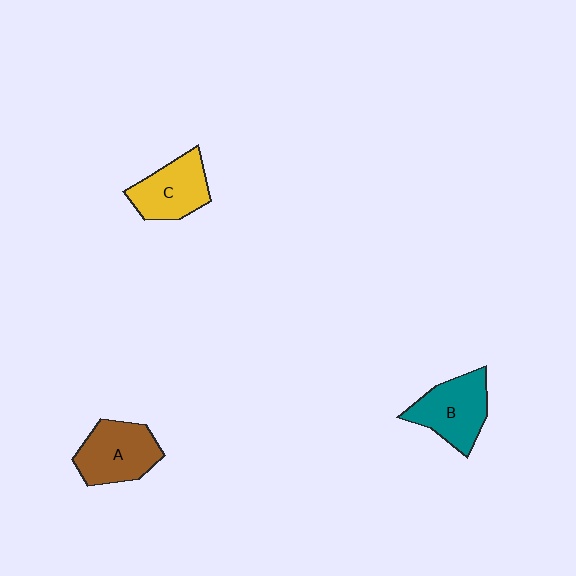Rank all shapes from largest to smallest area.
From largest to smallest: B (teal), A (brown), C (yellow).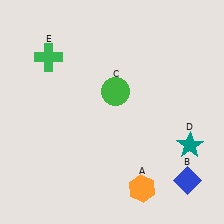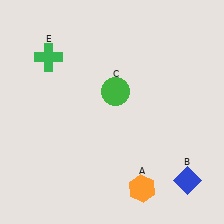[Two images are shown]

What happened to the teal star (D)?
The teal star (D) was removed in Image 2. It was in the bottom-right area of Image 1.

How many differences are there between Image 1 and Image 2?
There is 1 difference between the two images.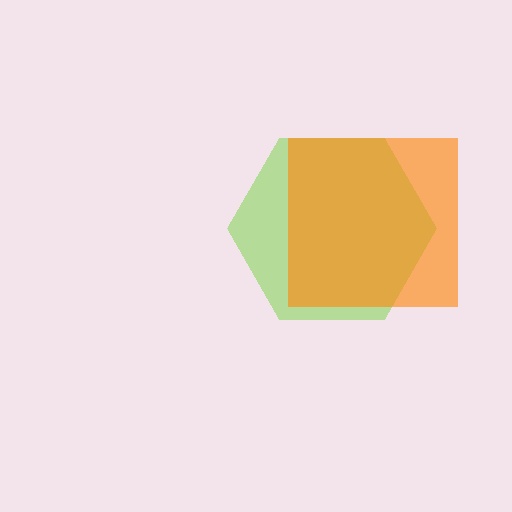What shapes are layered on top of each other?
The layered shapes are: a lime hexagon, an orange square.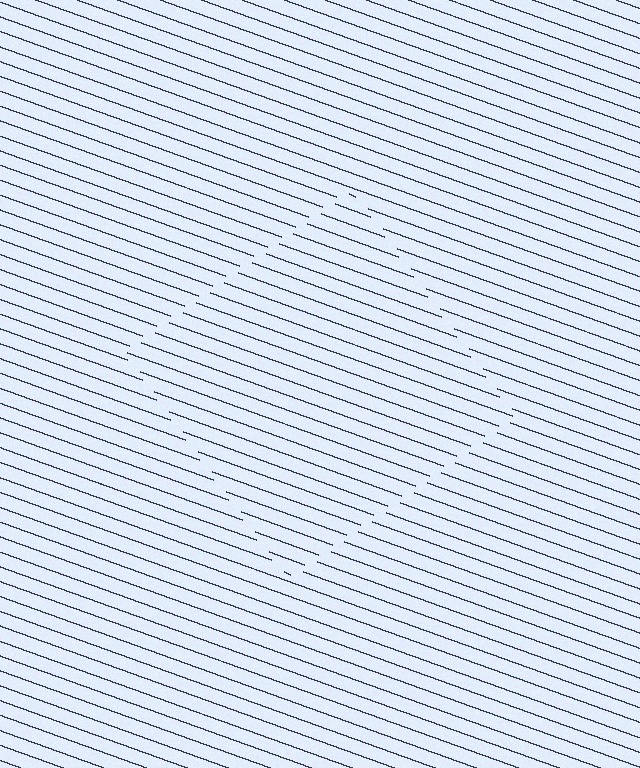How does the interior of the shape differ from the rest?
The interior of the shape contains the same grating, shifted by half a period — the contour is defined by the phase discontinuity where line-ends from the inner and outer gratings abut.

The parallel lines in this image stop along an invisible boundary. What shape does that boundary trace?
An illusory square. The interior of the shape contains the same grating, shifted by half a period — the contour is defined by the phase discontinuity where line-ends from the inner and outer gratings abut.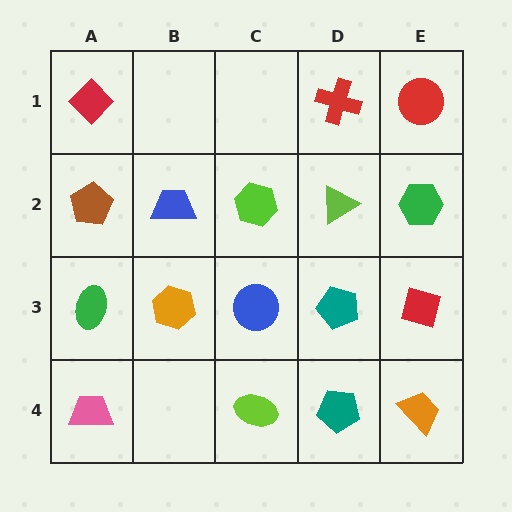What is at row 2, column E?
A green hexagon.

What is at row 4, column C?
A lime ellipse.